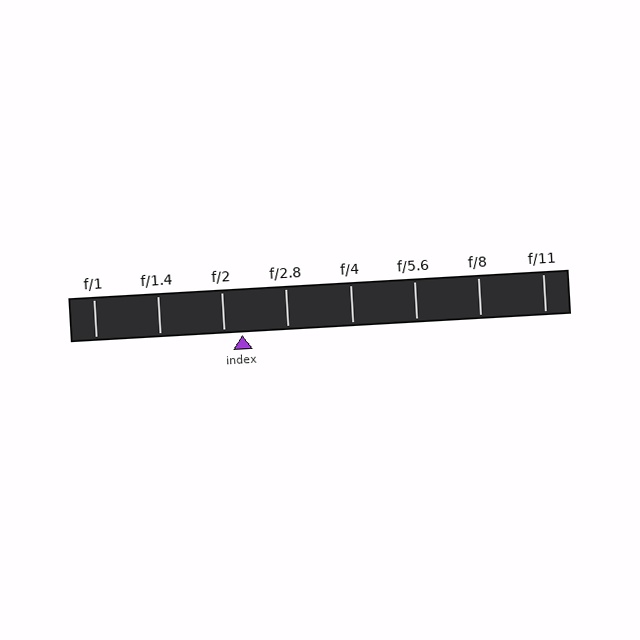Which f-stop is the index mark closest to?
The index mark is closest to f/2.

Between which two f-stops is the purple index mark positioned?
The index mark is between f/2 and f/2.8.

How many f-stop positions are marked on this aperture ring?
There are 8 f-stop positions marked.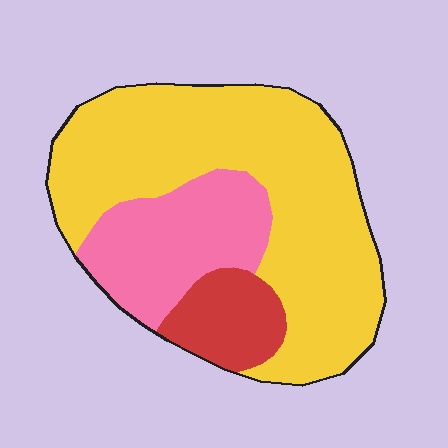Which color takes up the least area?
Red, at roughly 10%.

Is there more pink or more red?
Pink.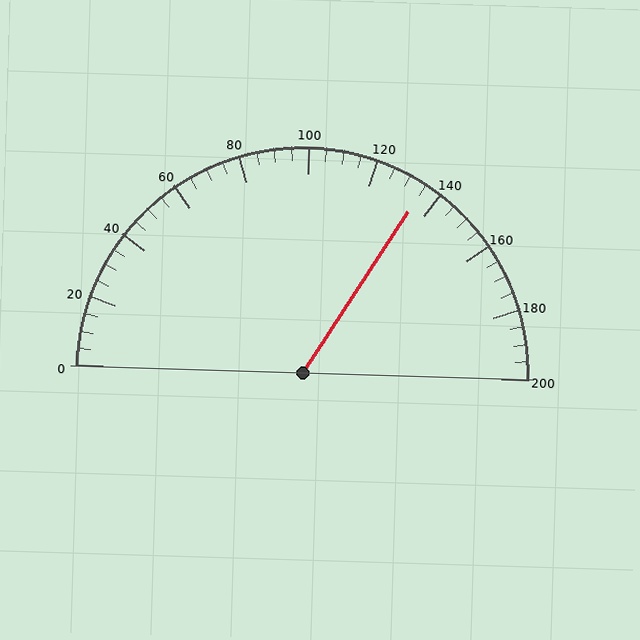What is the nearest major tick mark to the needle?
The nearest major tick mark is 140.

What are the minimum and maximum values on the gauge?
The gauge ranges from 0 to 200.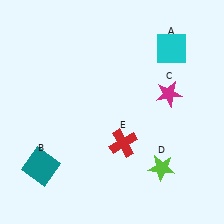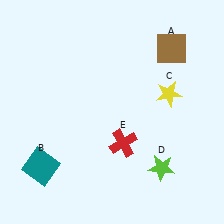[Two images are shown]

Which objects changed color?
A changed from cyan to brown. C changed from magenta to yellow.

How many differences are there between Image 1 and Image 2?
There are 2 differences between the two images.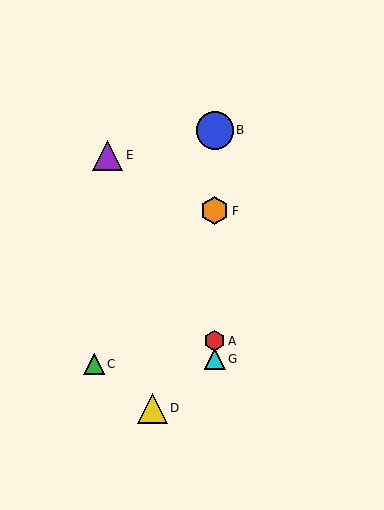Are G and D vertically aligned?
No, G is at x≈215 and D is at x≈152.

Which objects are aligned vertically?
Objects A, B, F, G are aligned vertically.